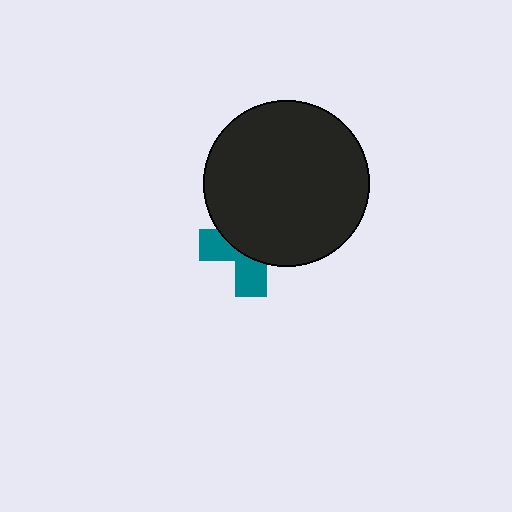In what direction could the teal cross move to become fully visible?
The teal cross could move down. That would shift it out from behind the black circle entirely.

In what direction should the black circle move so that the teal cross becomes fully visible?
The black circle should move up. That is the shortest direction to clear the overlap and leave the teal cross fully visible.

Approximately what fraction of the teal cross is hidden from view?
Roughly 61% of the teal cross is hidden behind the black circle.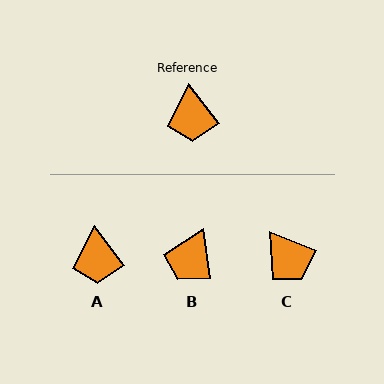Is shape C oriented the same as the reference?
No, it is off by about 31 degrees.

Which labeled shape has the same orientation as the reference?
A.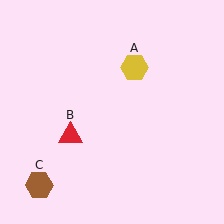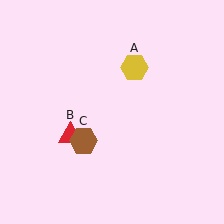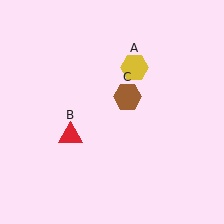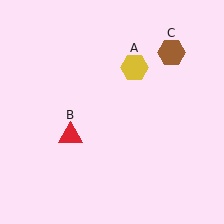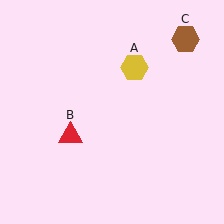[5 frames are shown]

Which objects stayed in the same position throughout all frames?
Yellow hexagon (object A) and red triangle (object B) remained stationary.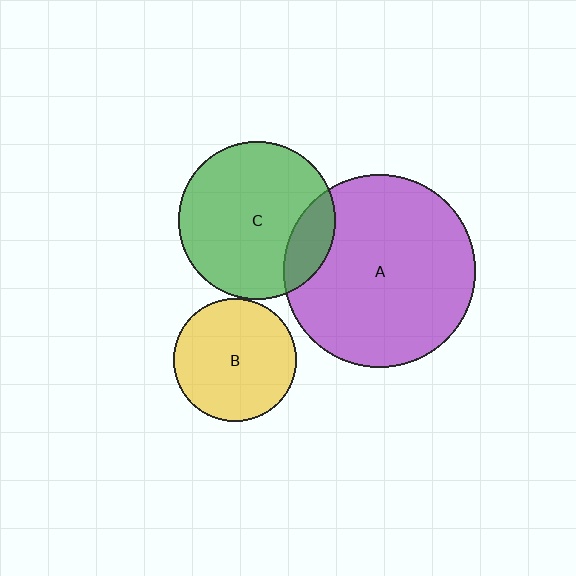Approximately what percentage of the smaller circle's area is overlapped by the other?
Approximately 15%.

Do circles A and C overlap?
Yes.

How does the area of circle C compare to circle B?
Approximately 1.6 times.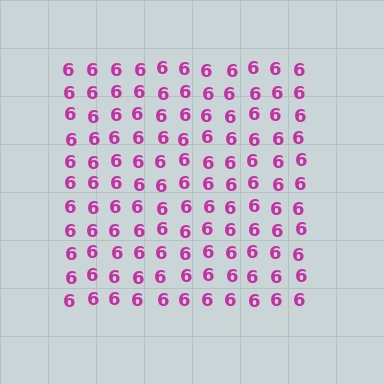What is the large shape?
The large shape is a square.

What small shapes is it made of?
It is made of small digit 6's.